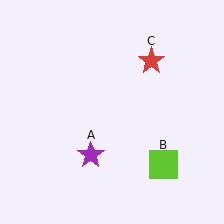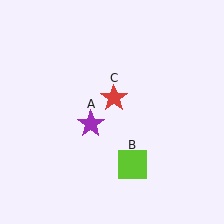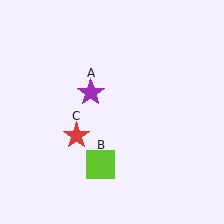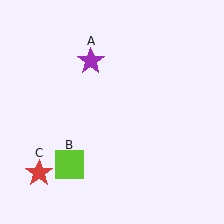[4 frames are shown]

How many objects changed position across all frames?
3 objects changed position: purple star (object A), lime square (object B), red star (object C).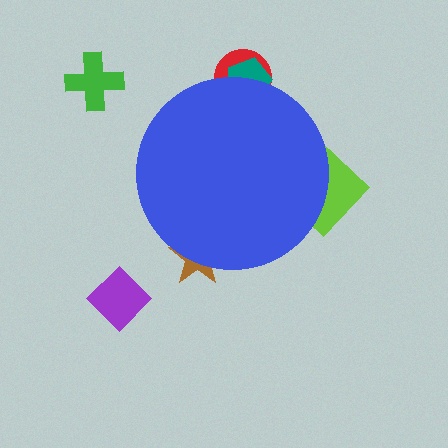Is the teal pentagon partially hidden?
Yes, the teal pentagon is partially hidden behind the blue circle.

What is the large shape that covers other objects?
A blue circle.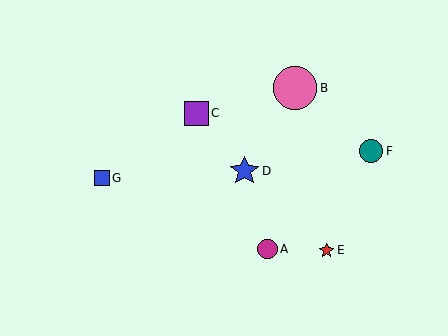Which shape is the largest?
The pink circle (labeled B) is the largest.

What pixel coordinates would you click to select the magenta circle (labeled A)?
Click at (267, 249) to select the magenta circle A.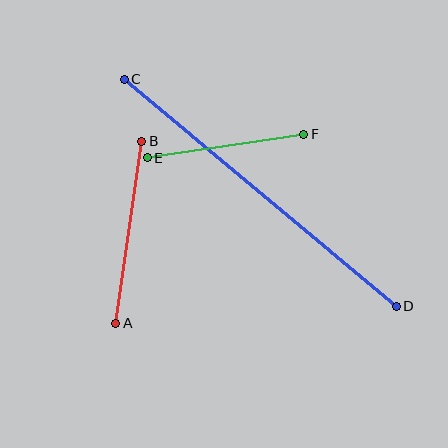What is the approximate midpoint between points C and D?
The midpoint is at approximately (260, 193) pixels.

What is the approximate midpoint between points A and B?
The midpoint is at approximately (129, 232) pixels.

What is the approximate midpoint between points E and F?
The midpoint is at approximately (225, 146) pixels.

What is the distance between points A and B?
The distance is approximately 184 pixels.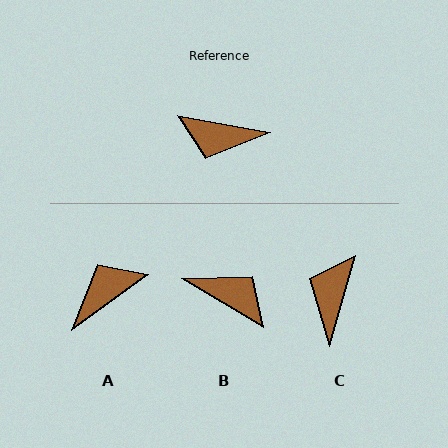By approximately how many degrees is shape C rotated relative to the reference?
Approximately 96 degrees clockwise.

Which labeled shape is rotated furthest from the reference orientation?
B, about 160 degrees away.